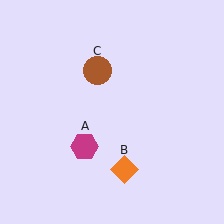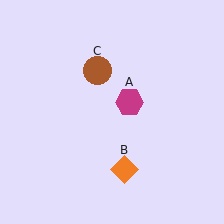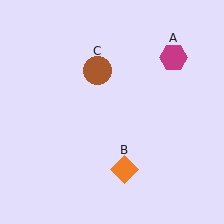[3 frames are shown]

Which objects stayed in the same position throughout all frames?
Orange diamond (object B) and brown circle (object C) remained stationary.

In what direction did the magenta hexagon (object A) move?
The magenta hexagon (object A) moved up and to the right.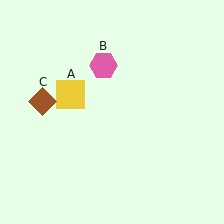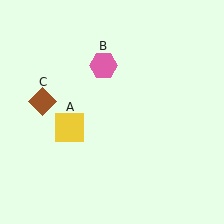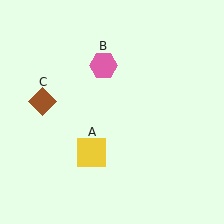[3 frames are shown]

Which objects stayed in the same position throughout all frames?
Pink hexagon (object B) and brown diamond (object C) remained stationary.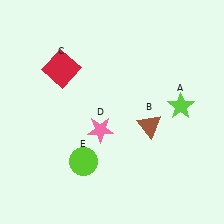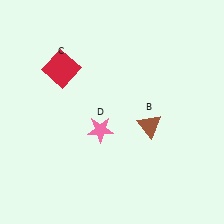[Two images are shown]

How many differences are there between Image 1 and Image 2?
There are 2 differences between the two images.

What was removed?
The lime circle (E), the lime star (A) were removed in Image 2.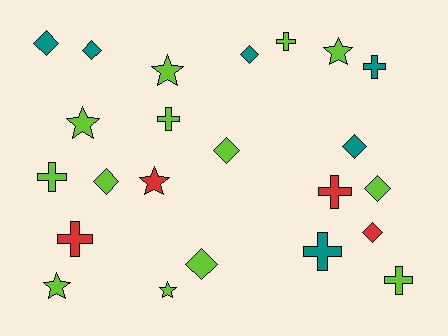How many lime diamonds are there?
There are 4 lime diamonds.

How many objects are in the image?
There are 23 objects.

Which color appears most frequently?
Lime, with 13 objects.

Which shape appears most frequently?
Diamond, with 9 objects.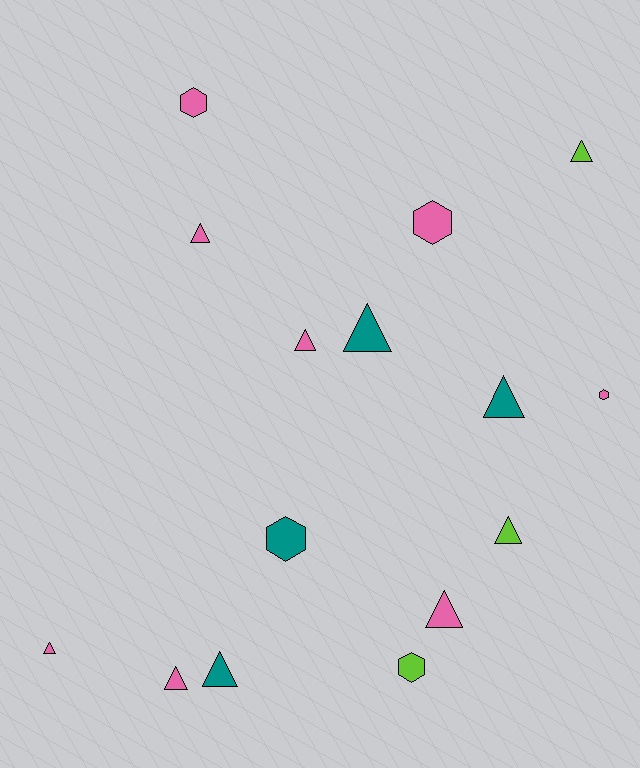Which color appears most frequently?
Pink, with 8 objects.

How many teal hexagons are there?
There is 1 teal hexagon.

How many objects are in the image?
There are 15 objects.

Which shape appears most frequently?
Triangle, with 10 objects.